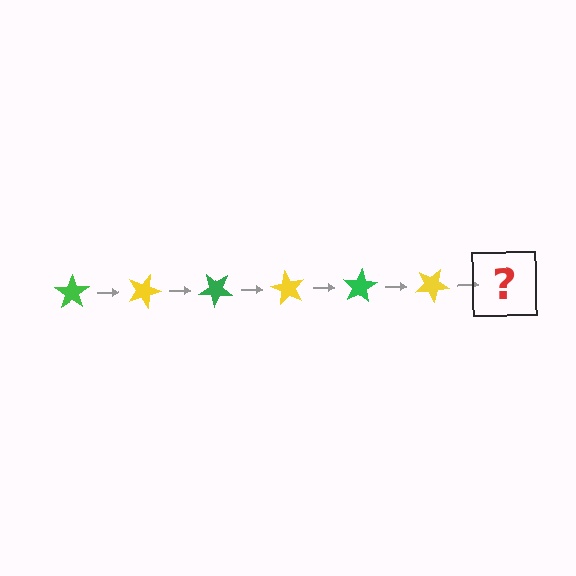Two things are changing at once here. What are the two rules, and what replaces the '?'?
The two rules are that it rotates 20 degrees each step and the color cycles through green and yellow. The '?' should be a green star, rotated 120 degrees from the start.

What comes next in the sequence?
The next element should be a green star, rotated 120 degrees from the start.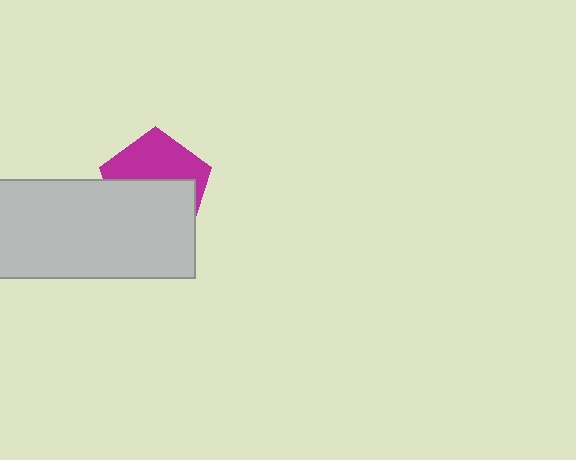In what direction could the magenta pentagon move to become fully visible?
The magenta pentagon could move up. That would shift it out from behind the light gray rectangle entirely.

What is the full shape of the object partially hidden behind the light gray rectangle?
The partially hidden object is a magenta pentagon.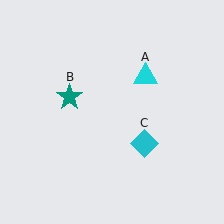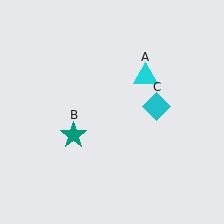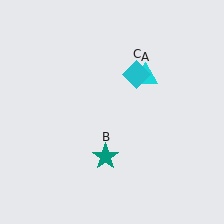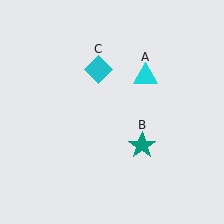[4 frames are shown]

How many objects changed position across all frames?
2 objects changed position: teal star (object B), cyan diamond (object C).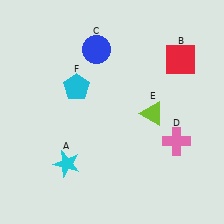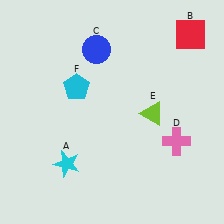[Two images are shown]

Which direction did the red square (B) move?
The red square (B) moved up.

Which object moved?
The red square (B) moved up.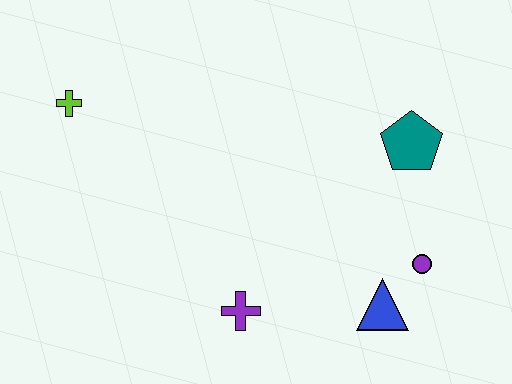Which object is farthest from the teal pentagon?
The lime cross is farthest from the teal pentagon.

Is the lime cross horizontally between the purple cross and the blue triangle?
No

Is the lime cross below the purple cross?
No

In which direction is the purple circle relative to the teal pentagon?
The purple circle is below the teal pentagon.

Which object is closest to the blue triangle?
The purple circle is closest to the blue triangle.